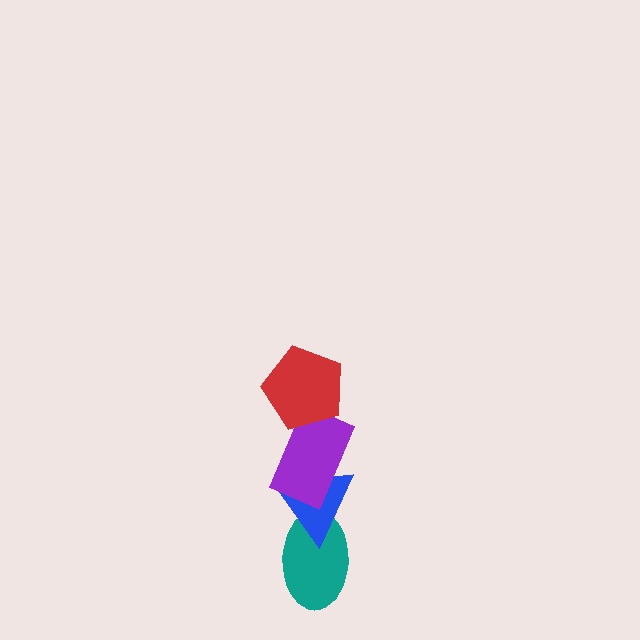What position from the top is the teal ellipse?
The teal ellipse is 4th from the top.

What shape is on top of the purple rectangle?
The red pentagon is on top of the purple rectangle.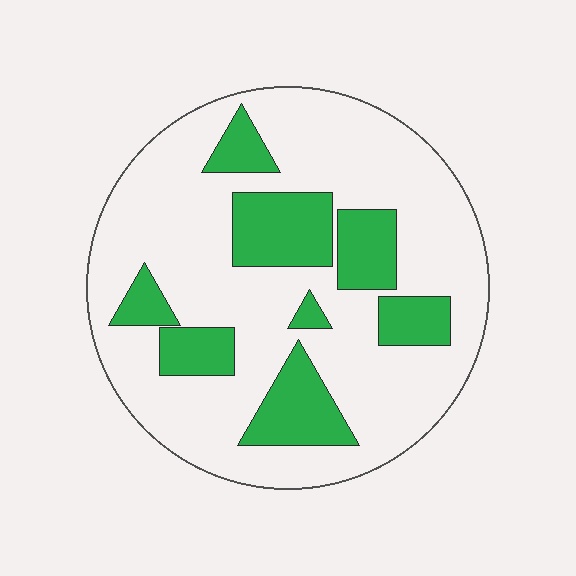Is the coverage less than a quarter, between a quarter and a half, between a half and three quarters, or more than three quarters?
Between a quarter and a half.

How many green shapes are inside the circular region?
8.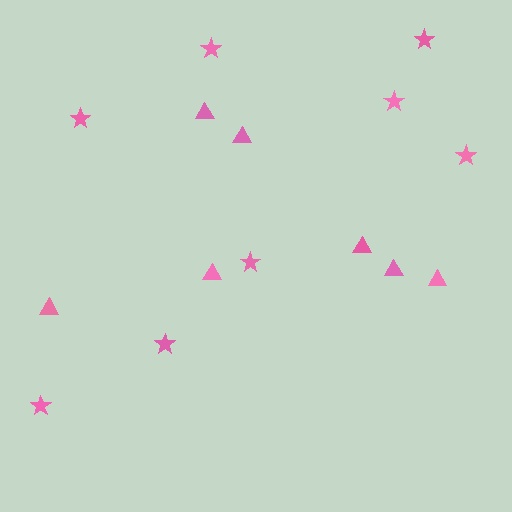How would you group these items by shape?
There are 2 groups: one group of triangles (7) and one group of stars (8).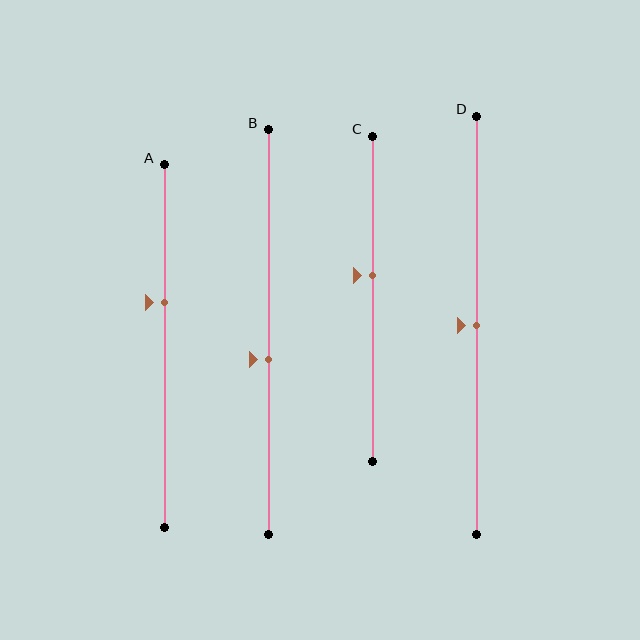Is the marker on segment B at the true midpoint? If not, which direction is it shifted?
No, the marker on segment B is shifted downward by about 7% of the segment length.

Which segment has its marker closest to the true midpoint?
Segment D has its marker closest to the true midpoint.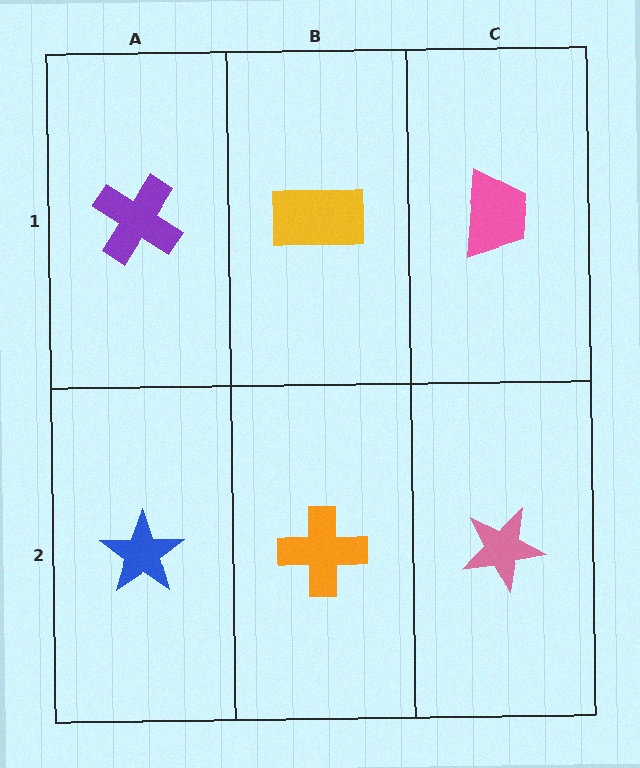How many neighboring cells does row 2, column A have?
2.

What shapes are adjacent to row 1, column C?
A pink star (row 2, column C), a yellow rectangle (row 1, column B).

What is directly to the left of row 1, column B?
A purple cross.